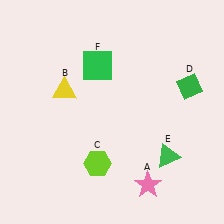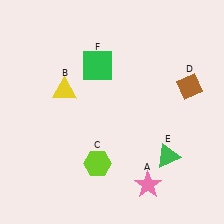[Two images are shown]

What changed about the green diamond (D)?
In Image 1, D is green. In Image 2, it changed to brown.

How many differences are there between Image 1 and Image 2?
There is 1 difference between the two images.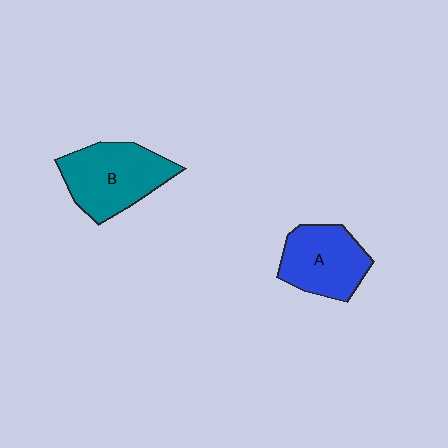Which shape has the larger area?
Shape B (teal).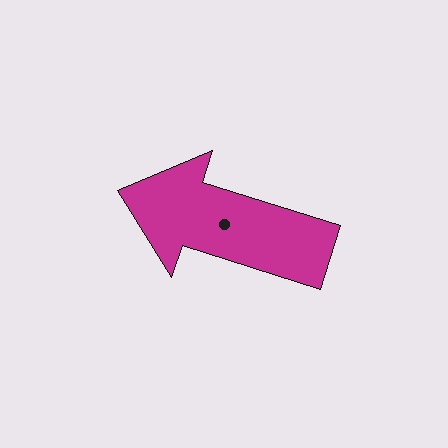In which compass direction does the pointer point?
West.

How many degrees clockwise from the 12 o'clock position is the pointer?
Approximately 288 degrees.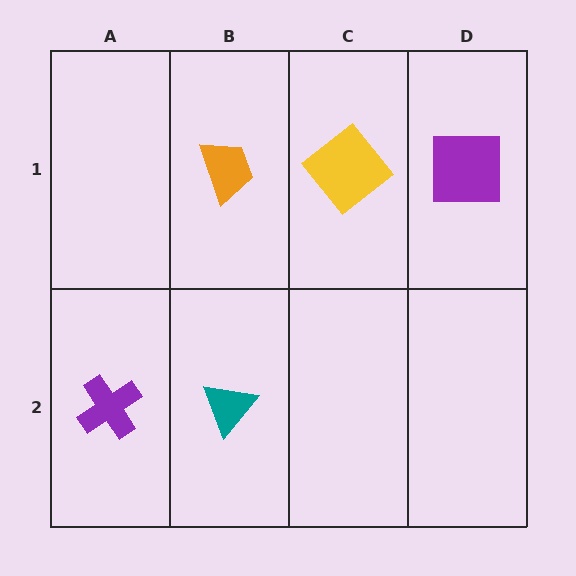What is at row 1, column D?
A purple square.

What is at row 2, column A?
A purple cross.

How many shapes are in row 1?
3 shapes.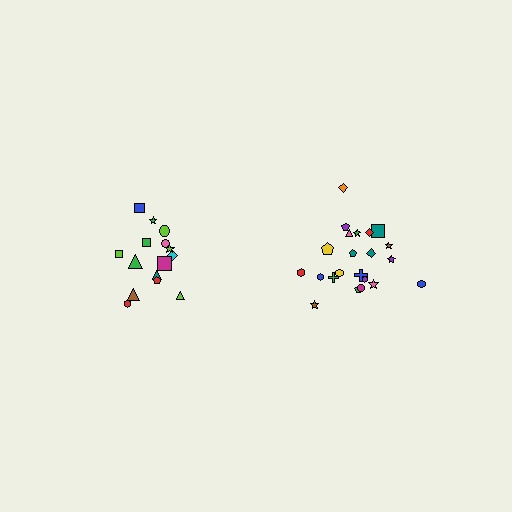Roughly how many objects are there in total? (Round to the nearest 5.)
Roughly 35 objects in total.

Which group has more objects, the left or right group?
The right group.